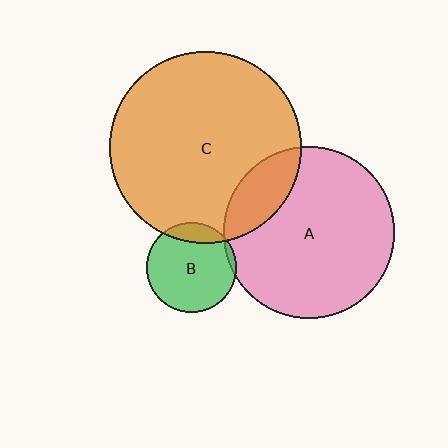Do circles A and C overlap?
Yes.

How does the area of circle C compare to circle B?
Approximately 4.5 times.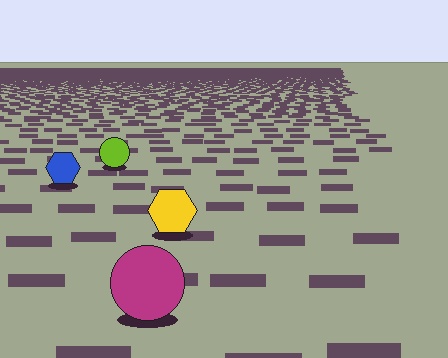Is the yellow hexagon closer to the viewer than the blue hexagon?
Yes. The yellow hexagon is closer — you can tell from the texture gradient: the ground texture is coarser near it.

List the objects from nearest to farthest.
From nearest to farthest: the magenta circle, the yellow hexagon, the blue hexagon, the lime circle.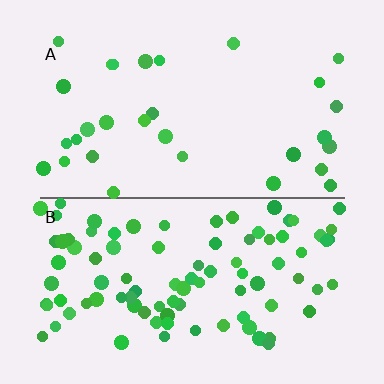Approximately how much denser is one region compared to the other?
Approximately 3.1× — region B over region A.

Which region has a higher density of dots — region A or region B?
B (the bottom).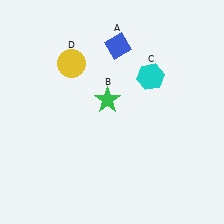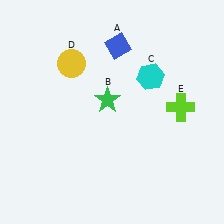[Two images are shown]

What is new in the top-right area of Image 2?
A lime cross (E) was added in the top-right area of Image 2.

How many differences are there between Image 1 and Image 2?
There is 1 difference between the two images.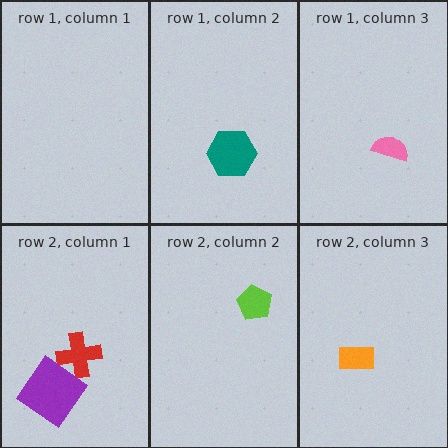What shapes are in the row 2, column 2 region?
The lime pentagon.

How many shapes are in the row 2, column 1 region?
2.